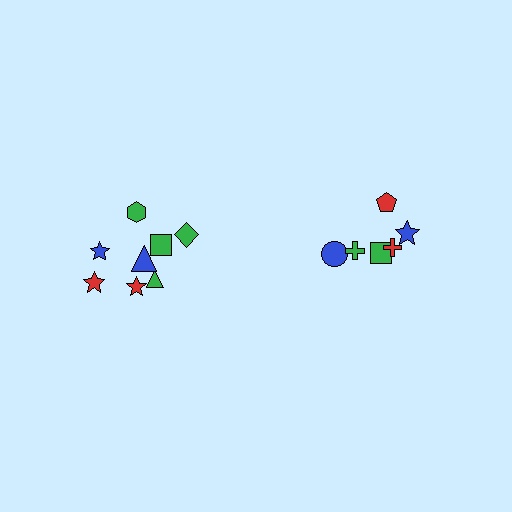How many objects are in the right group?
There are 6 objects.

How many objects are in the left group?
There are 8 objects.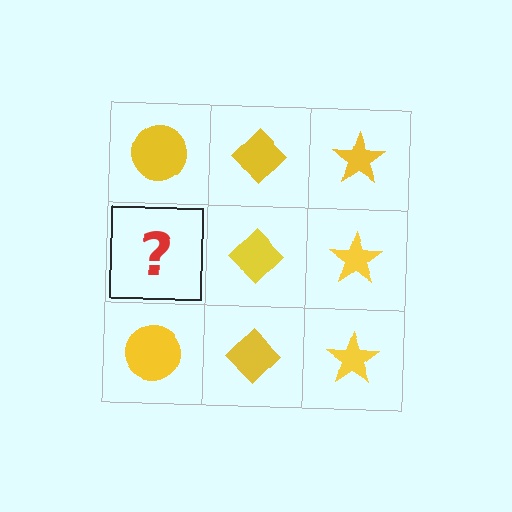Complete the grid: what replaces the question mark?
The question mark should be replaced with a yellow circle.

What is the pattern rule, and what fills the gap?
The rule is that each column has a consistent shape. The gap should be filled with a yellow circle.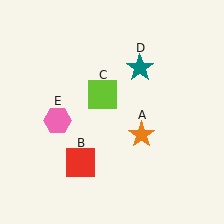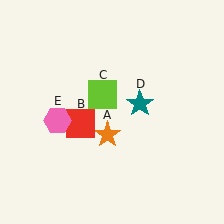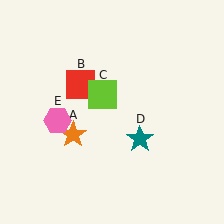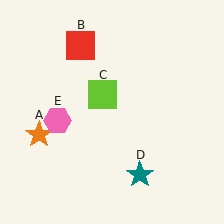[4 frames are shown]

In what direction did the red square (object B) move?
The red square (object B) moved up.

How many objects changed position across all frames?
3 objects changed position: orange star (object A), red square (object B), teal star (object D).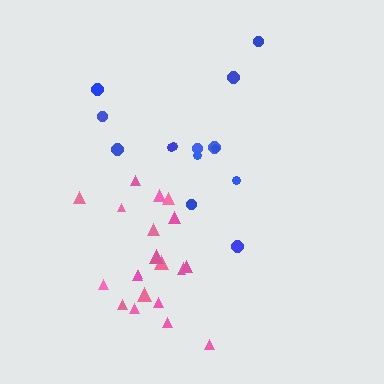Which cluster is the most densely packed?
Pink.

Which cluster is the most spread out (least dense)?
Blue.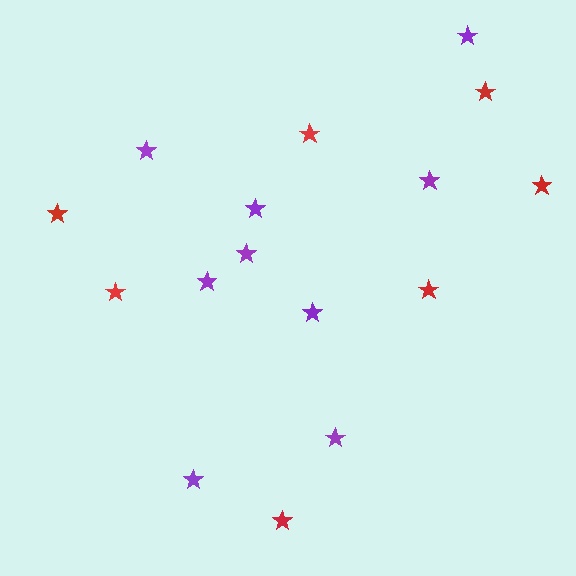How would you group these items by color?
There are 2 groups: one group of red stars (7) and one group of purple stars (9).